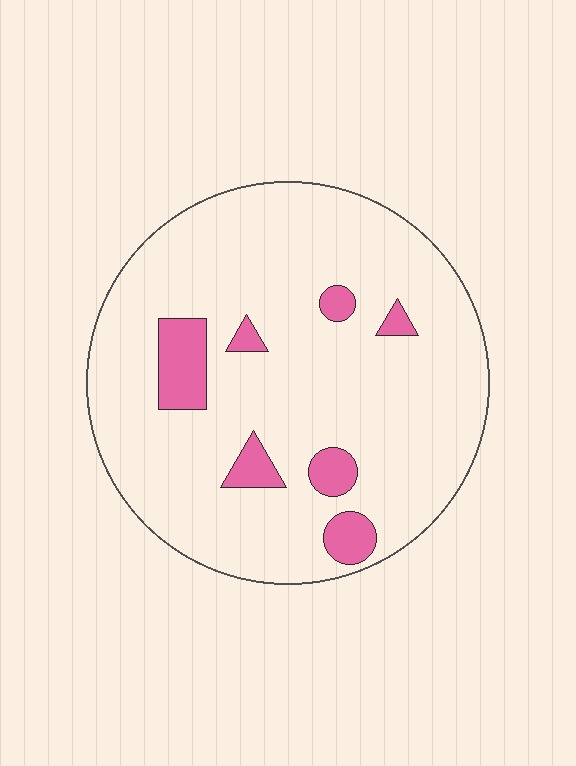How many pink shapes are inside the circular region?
7.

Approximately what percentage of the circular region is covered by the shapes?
Approximately 10%.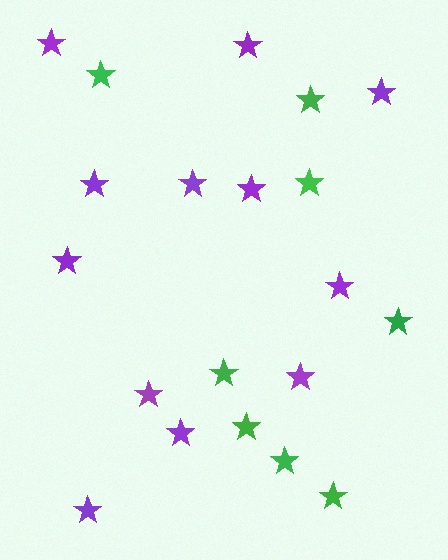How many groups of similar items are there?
There are 2 groups: one group of purple stars (12) and one group of green stars (8).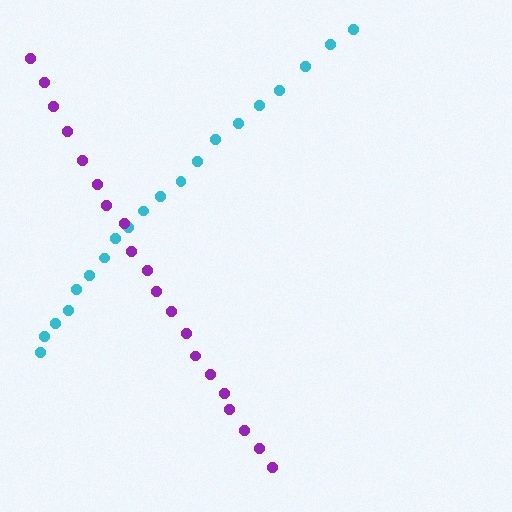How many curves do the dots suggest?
There are 2 distinct paths.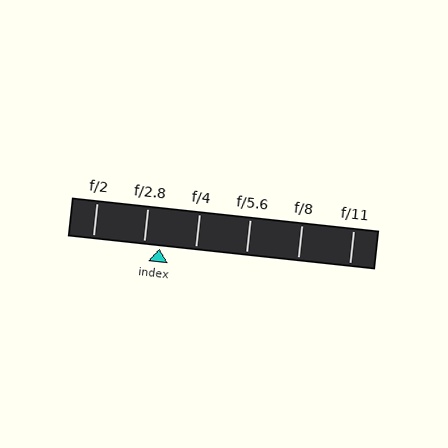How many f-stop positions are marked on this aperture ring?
There are 6 f-stop positions marked.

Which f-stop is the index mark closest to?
The index mark is closest to f/2.8.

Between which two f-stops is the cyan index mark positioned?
The index mark is between f/2.8 and f/4.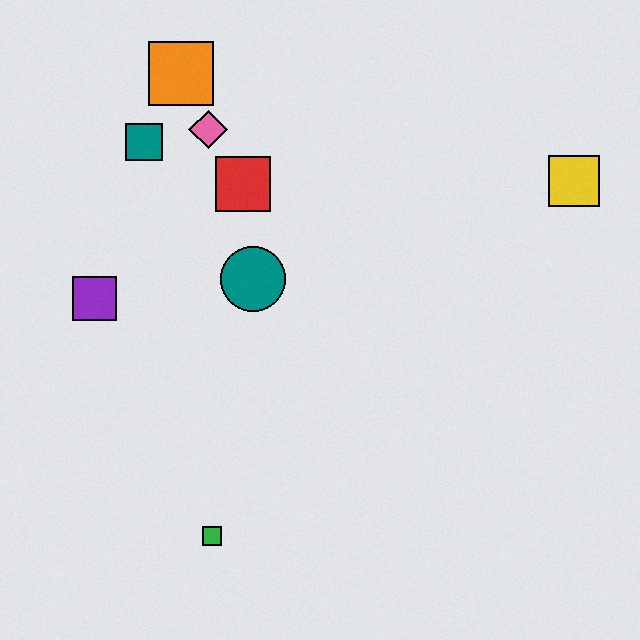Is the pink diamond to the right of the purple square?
Yes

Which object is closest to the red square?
The pink diamond is closest to the red square.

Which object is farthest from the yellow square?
The green square is farthest from the yellow square.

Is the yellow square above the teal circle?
Yes